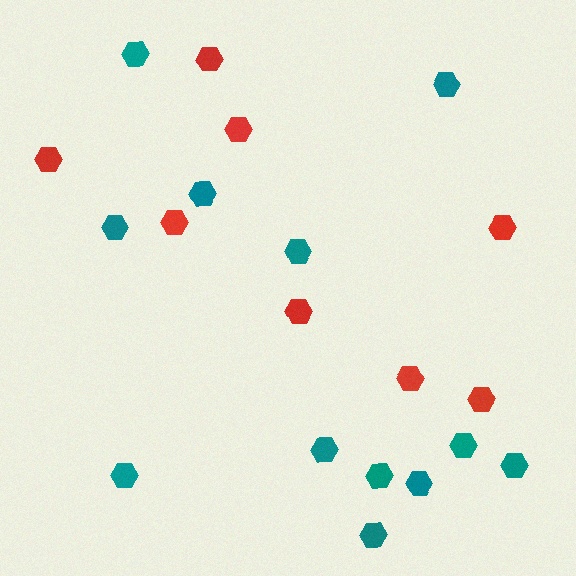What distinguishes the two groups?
There are 2 groups: one group of red hexagons (8) and one group of teal hexagons (12).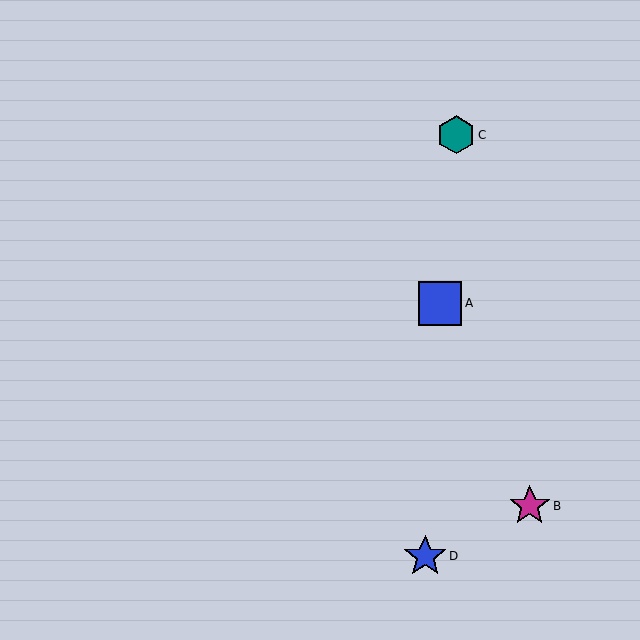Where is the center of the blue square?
The center of the blue square is at (440, 303).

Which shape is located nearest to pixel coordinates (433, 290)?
The blue square (labeled A) at (440, 303) is nearest to that location.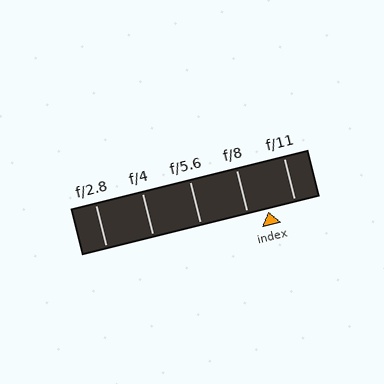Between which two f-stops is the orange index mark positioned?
The index mark is between f/8 and f/11.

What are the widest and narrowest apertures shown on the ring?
The widest aperture shown is f/2.8 and the narrowest is f/11.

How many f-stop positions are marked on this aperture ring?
There are 5 f-stop positions marked.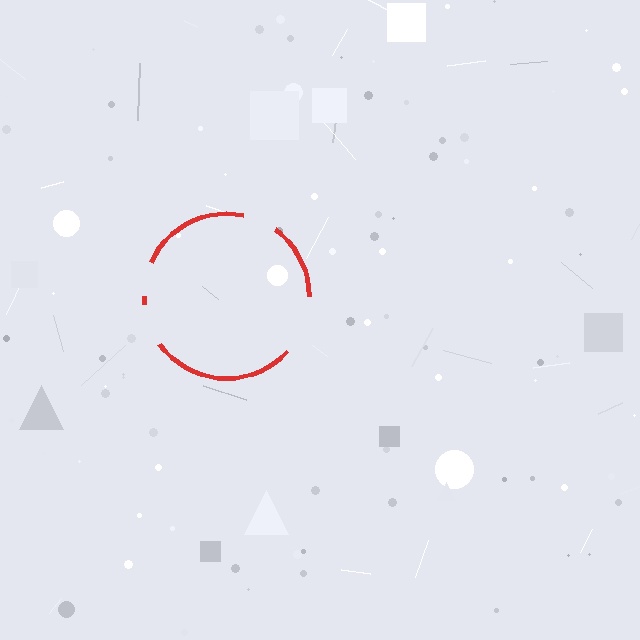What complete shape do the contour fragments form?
The contour fragments form a circle.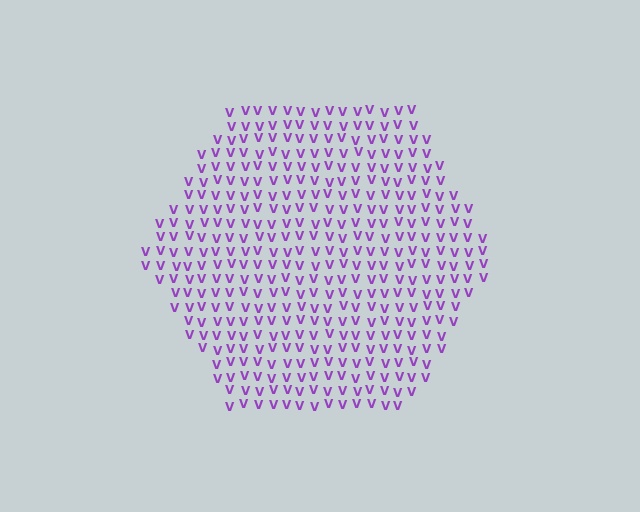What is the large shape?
The large shape is a hexagon.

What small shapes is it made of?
It is made of small letter V's.